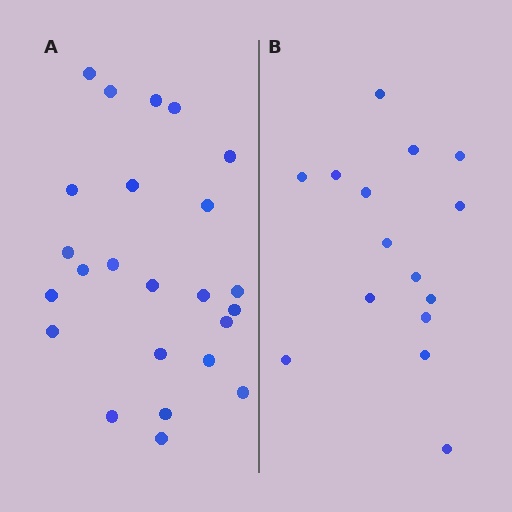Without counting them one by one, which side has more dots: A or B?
Region A (the left region) has more dots.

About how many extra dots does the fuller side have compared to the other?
Region A has roughly 8 or so more dots than region B.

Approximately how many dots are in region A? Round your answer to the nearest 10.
About 20 dots. (The exact count is 24, which rounds to 20.)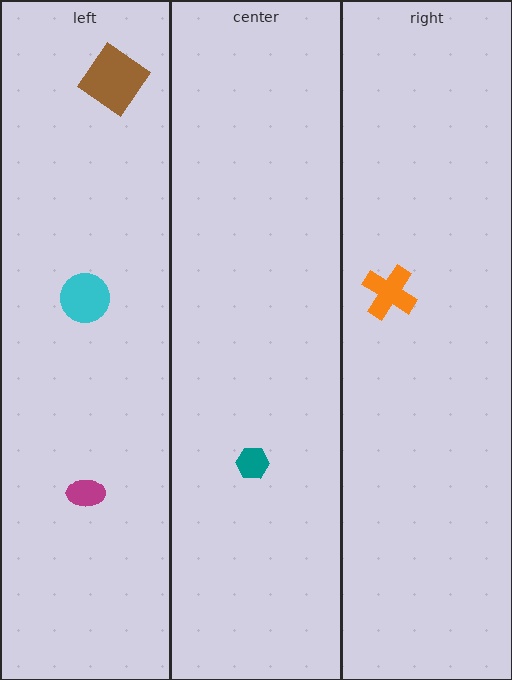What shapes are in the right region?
The orange cross.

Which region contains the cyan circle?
The left region.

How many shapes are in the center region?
1.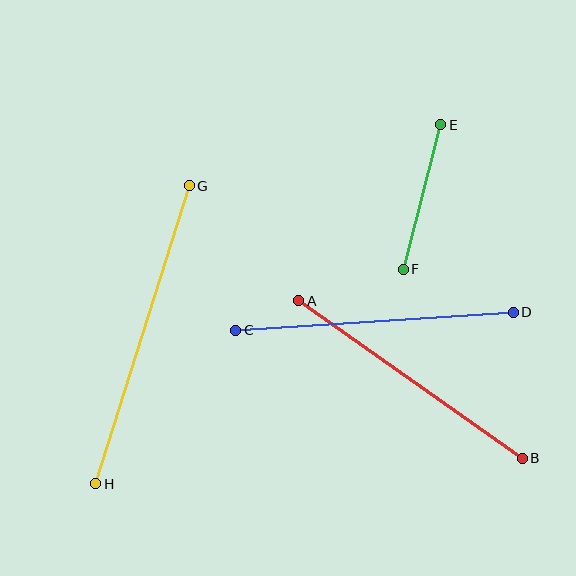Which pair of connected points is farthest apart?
Points G and H are farthest apart.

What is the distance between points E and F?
The distance is approximately 150 pixels.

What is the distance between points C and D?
The distance is approximately 278 pixels.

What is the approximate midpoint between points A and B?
The midpoint is at approximately (410, 380) pixels.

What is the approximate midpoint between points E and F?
The midpoint is at approximately (422, 197) pixels.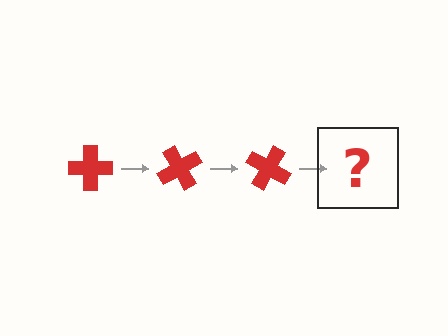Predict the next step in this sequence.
The next step is a red cross rotated 180 degrees.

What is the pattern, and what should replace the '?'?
The pattern is that the cross rotates 60 degrees each step. The '?' should be a red cross rotated 180 degrees.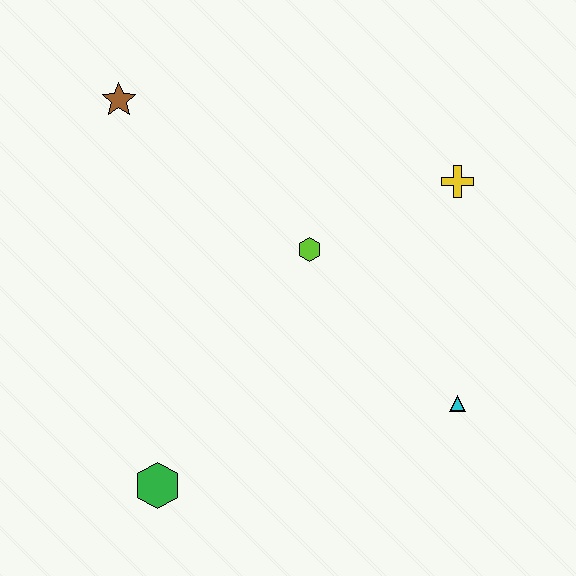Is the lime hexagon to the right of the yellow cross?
No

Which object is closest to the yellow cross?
The lime hexagon is closest to the yellow cross.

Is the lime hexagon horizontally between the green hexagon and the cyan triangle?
Yes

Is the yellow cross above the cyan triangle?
Yes